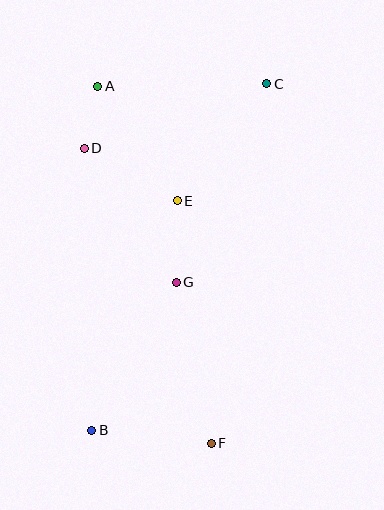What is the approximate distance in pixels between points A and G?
The distance between A and G is approximately 211 pixels.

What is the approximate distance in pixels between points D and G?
The distance between D and G is approximately 163 pixels.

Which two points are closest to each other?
Points A and D are closest to each other.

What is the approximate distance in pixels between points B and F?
The distance between B and F is approximately 120 pixels.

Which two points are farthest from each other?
Points B and C are farthest from each other.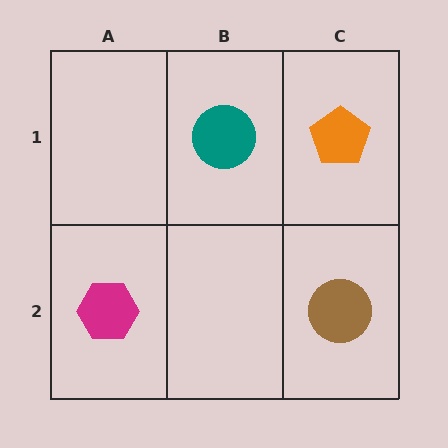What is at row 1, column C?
An orange pentagon.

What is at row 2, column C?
A brown circle.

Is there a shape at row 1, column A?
No, that cell is empty.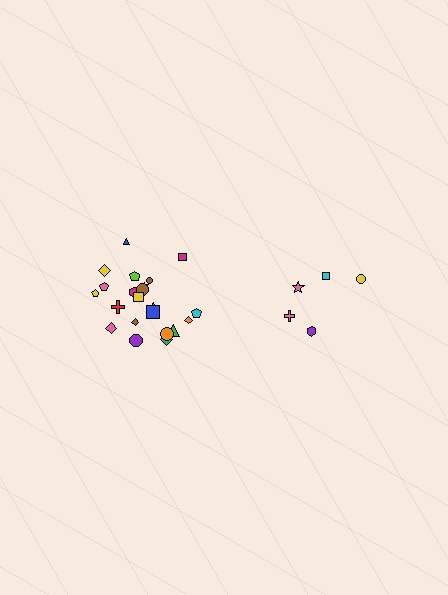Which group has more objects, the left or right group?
The left group.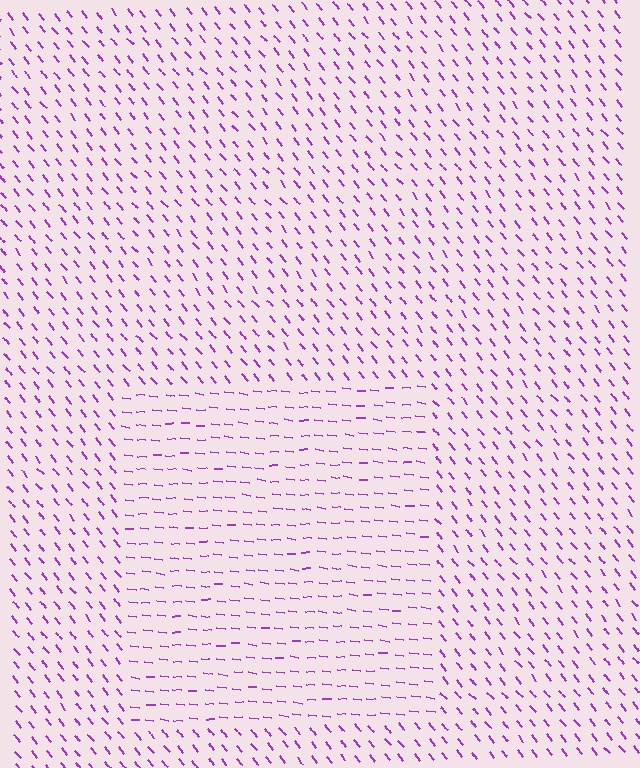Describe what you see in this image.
The image is filled with small purple line segments. A rectangle region in the image has lines oriented differently from the surrounding lines, creating a visible texture boundary.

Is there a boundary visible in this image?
Yes, there is a texture boundary formed by a change in line orientation.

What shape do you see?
I see a rectangle.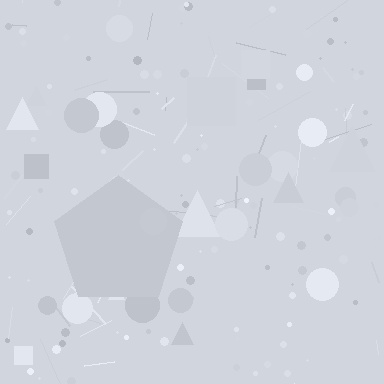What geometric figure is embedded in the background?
A pentagon is embedded in the background.